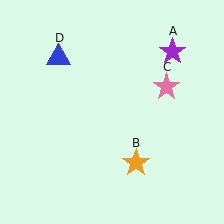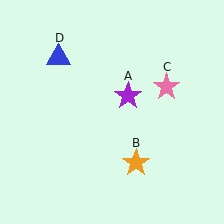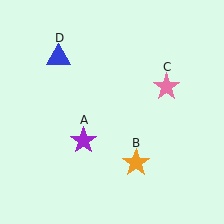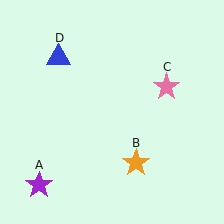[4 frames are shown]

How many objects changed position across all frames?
1 object changed position: purple star (object A).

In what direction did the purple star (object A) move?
The purple star (object A) moved down and to the left.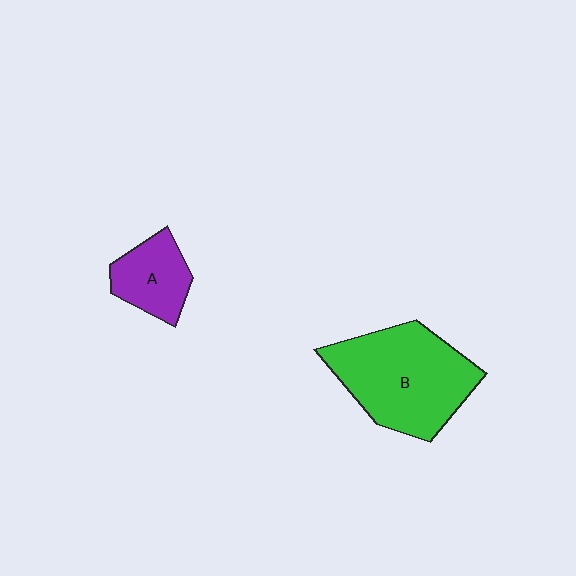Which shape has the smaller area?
Shape A (purple).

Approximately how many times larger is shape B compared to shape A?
Approximately 2.3 times.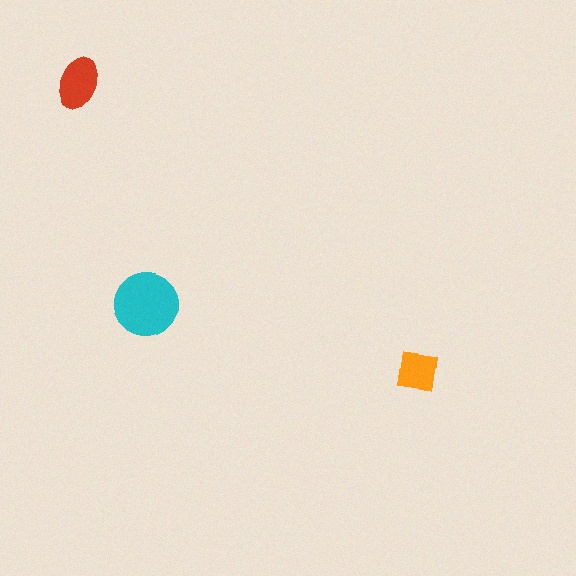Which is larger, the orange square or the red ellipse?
The red ellipse.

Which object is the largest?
The cyan circle.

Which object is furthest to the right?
The orange square is rightmost.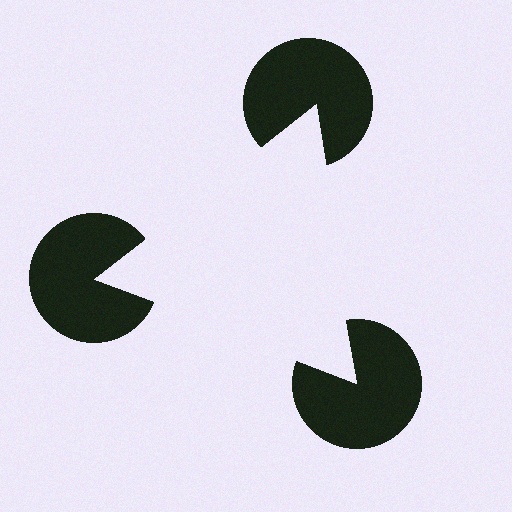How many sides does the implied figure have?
3 sides.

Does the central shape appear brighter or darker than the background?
It typically appears slightly brighter than the background, even though no actual brightness change is drawn.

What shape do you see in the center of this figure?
An illusory triangle — its edges are inferred from the aligned wedge cuts in the pac-man discs, not physically drawn.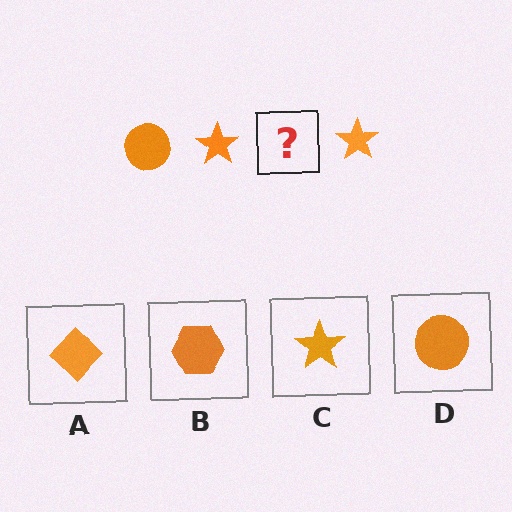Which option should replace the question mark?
Option D.